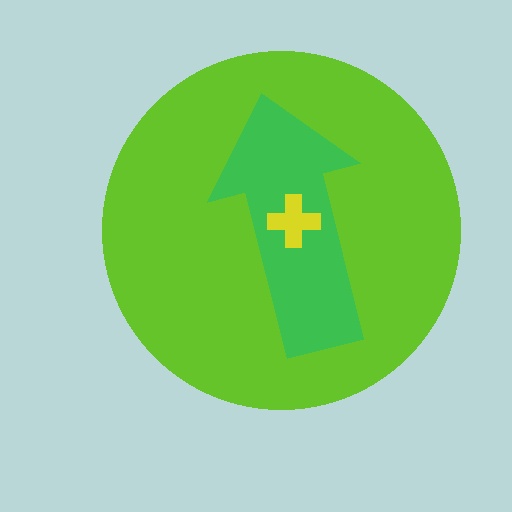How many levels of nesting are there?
3.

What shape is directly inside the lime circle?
The green arrow.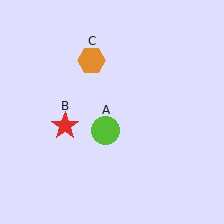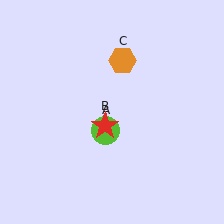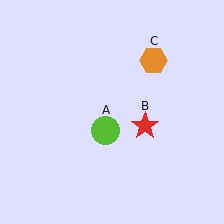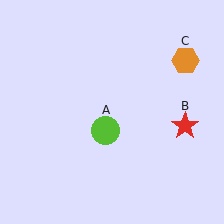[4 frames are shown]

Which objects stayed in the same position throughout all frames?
Lime circle (object A) remained stationary.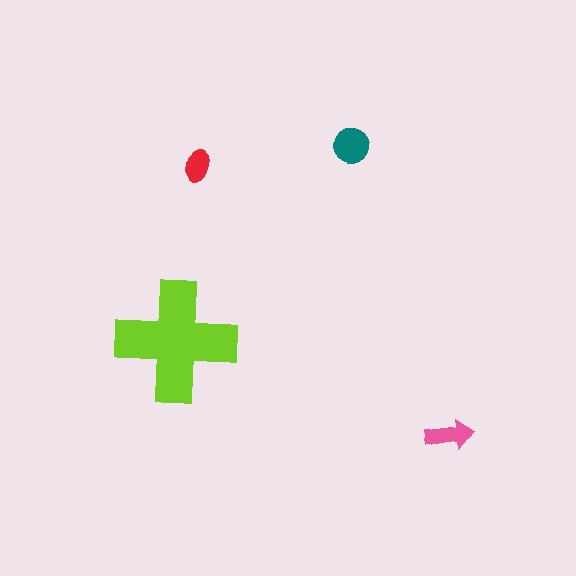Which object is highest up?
The teal circle is topmost.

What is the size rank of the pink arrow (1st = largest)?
3rd.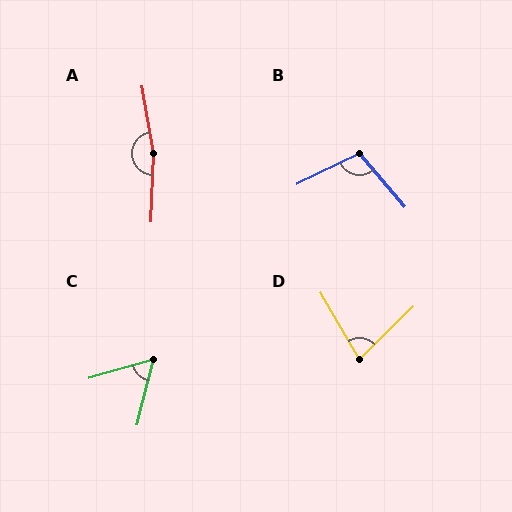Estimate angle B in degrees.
Approximately 104 degrees.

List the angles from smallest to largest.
C (61°), D (76°), B (104°), A (168°).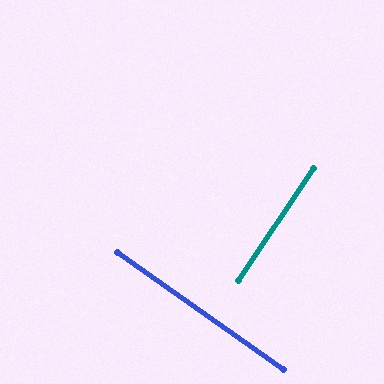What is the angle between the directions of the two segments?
Approximately 89 degrees.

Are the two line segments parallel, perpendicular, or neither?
Perpendicular — they meet at approximately 89°.